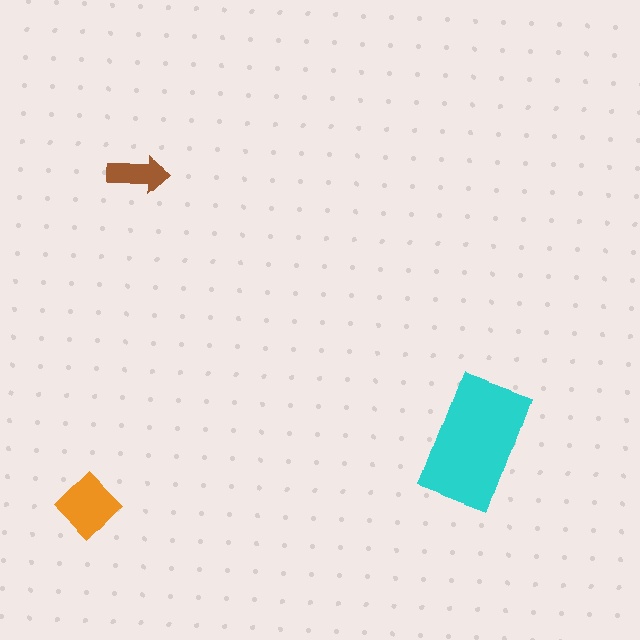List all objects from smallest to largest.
The brown arrow, the orange diamond, the cyan rectangle.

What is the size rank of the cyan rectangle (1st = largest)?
1st.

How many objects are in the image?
There are 3 objects in the image.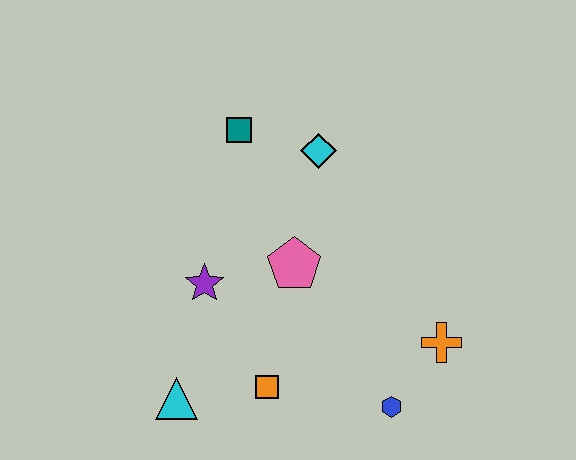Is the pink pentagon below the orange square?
No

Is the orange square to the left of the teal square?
No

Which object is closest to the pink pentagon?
The purple star is closest to the pink pentagon.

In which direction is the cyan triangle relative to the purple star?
The cyan triangle is below the purple star.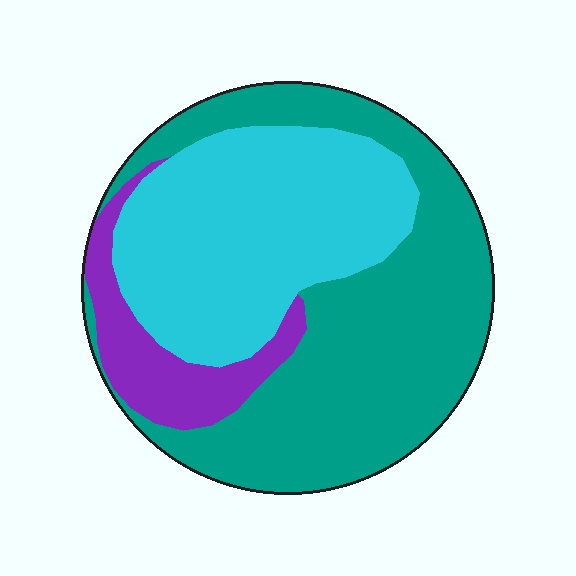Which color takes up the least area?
Purple, at roughly 10%.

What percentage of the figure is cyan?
Cyan covers about 40% of the figure.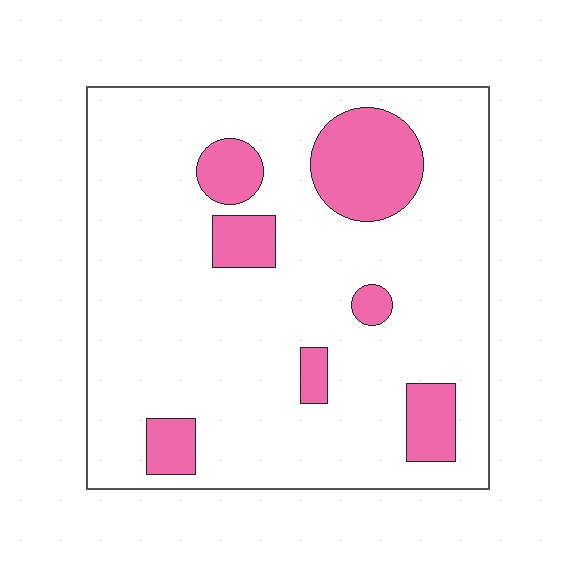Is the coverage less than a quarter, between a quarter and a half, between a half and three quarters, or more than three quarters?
Less than a quarter.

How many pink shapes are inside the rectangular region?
7.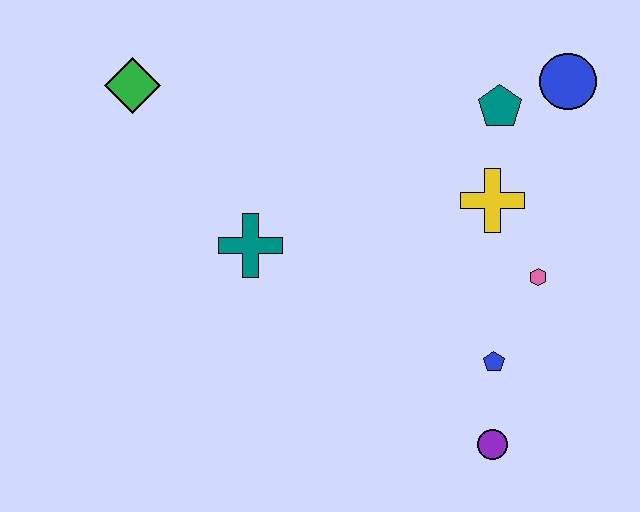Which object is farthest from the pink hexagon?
The green diamond is farthest from the pink hexagon.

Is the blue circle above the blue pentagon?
Yes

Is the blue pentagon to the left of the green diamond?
No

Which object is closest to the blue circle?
The teal pentagon is closest to the blue circle.